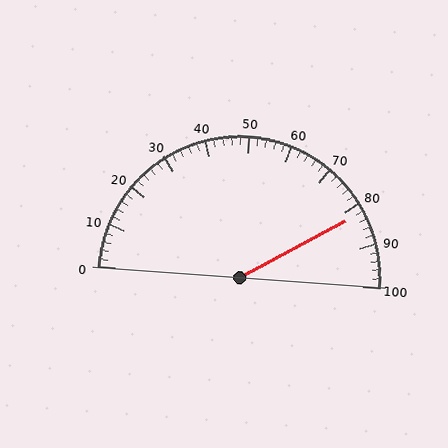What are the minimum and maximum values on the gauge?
The gauge ranges from 0 to 100.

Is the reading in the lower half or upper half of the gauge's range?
The reading is in the upper half of the range (0 to 100).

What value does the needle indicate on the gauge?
The needle indicates approximately 82.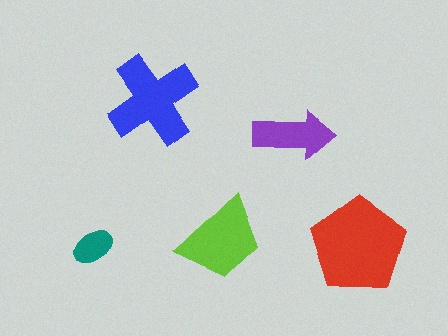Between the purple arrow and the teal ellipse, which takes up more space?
The purple arrow.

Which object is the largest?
The red pentagon.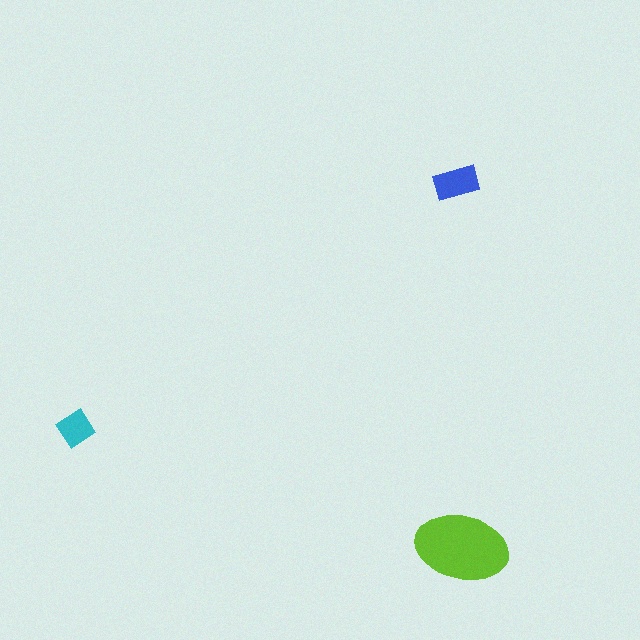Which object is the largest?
The lime ellipse.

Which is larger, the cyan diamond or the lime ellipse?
The lime ellipse.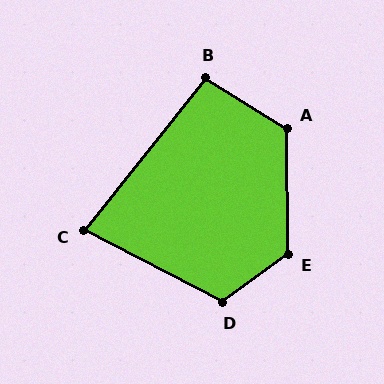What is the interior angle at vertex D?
Approximately 116 degrees (obtuse).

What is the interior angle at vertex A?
Approximately 122 degrees (obtuse).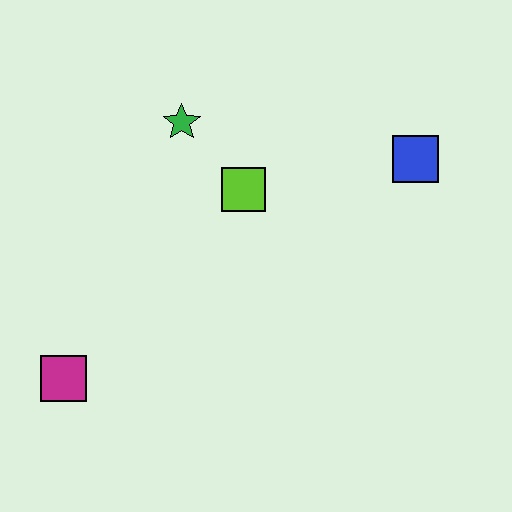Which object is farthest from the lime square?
The magenta square is farthest from the lime square.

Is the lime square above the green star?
No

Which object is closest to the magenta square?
The lime square is closest to the magenta square.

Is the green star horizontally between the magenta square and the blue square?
Yes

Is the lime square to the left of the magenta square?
No